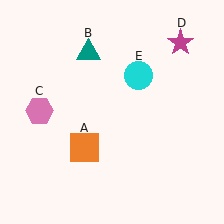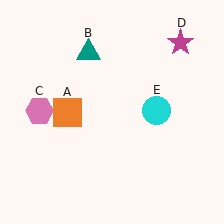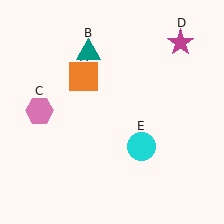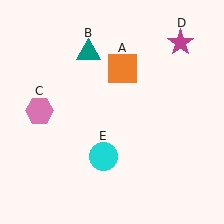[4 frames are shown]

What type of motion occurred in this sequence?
The orange square (object A), cyan circle (object E) rotated clockwise around the center of the scene.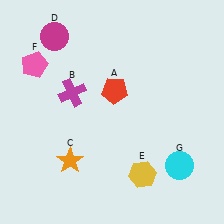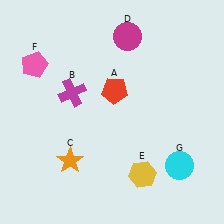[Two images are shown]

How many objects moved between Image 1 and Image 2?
1 object moved between the two images.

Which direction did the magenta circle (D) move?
The magenta circle (D) moved right.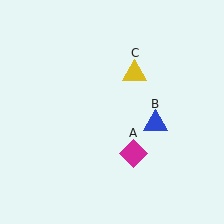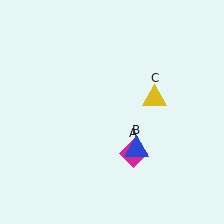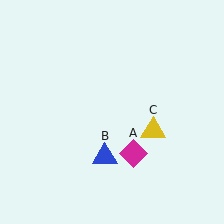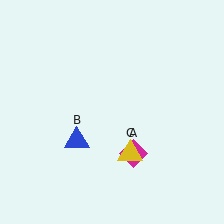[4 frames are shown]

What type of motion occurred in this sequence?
The blue triangle (object B), yellow triangle (object C) rotated clockwise around the center of the scene.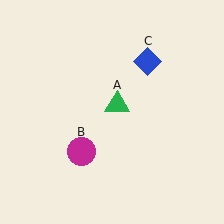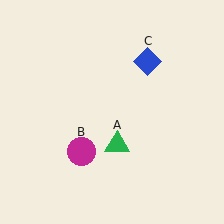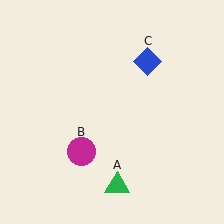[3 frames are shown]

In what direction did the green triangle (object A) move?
The green triangle (object A) moved down.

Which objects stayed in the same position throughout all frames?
Magenta circle (object B) and blue diamond (object C) remained stationary.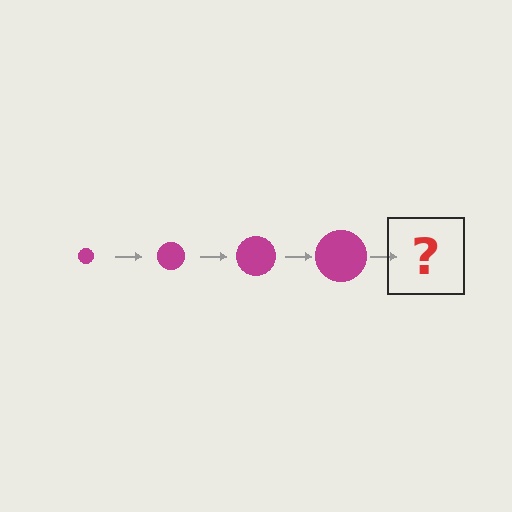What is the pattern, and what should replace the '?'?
The pattern is that the circle gets progressively larger each step. The '?' should be a magenta circle, larger than the previous one.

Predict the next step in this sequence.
The next step is a magenta circle, larger than the previous one.